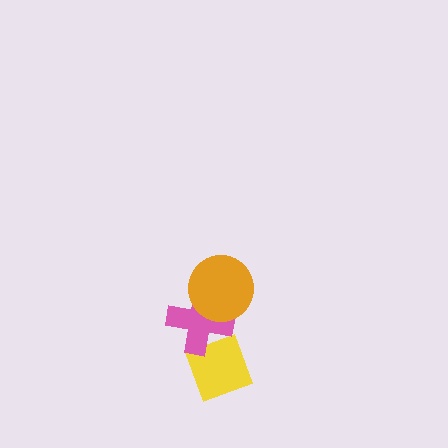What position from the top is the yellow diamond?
The yellow diamond is 3rd from the top.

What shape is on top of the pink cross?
The orange circle is on top of the pink cross.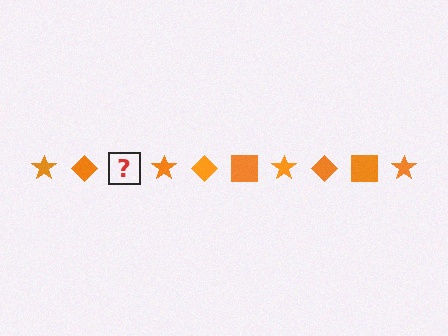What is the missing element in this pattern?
The missing element is an orange square.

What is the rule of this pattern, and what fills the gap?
The rule is that the pattern cycles through star, diamond, square shapes in orange. The gap should be filled with an orange square.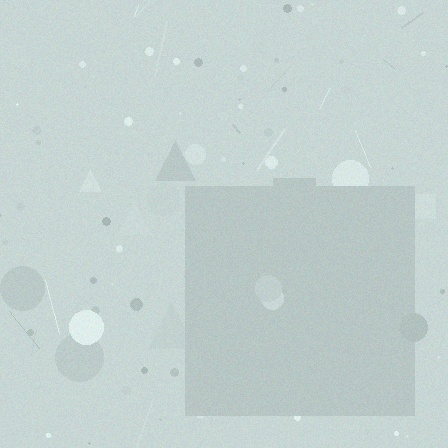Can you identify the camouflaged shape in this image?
The camouflaged shape is a square.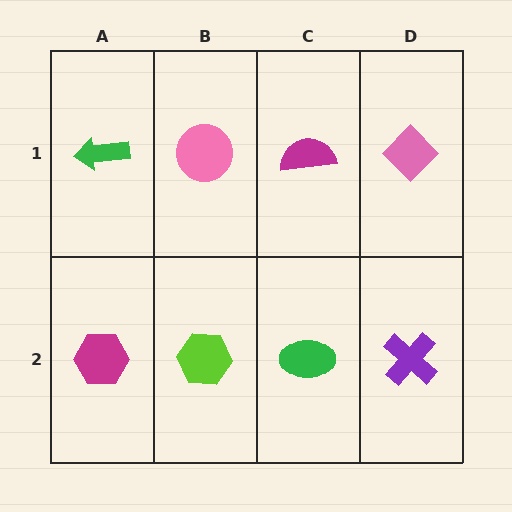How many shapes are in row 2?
4 shapes.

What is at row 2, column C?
A green ellipse.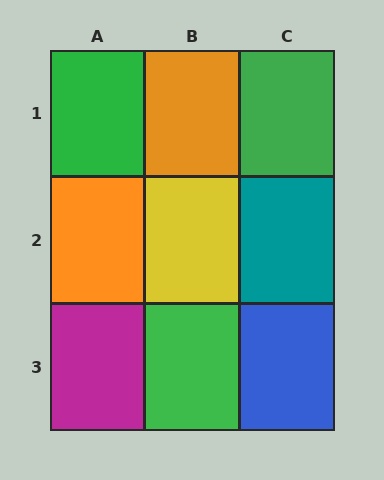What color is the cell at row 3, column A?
Magenta.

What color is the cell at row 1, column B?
Orange.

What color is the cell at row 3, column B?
Green.